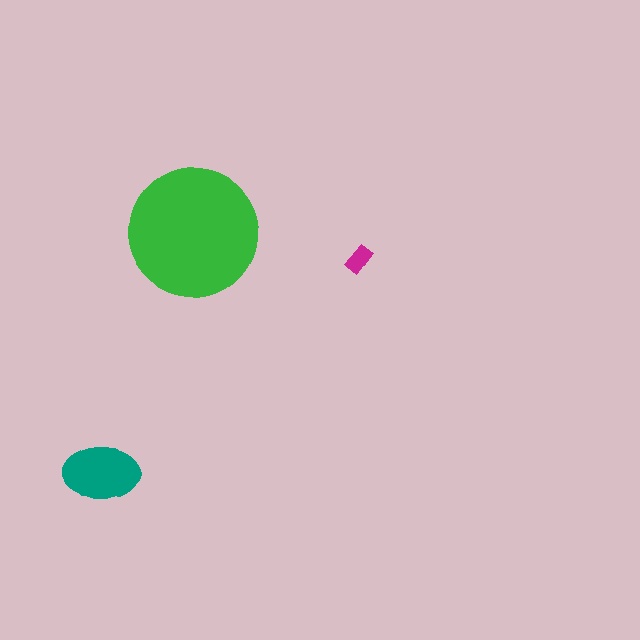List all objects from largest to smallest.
The green circle, the teal ellipse, the magenta rectangle.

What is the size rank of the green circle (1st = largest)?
1st.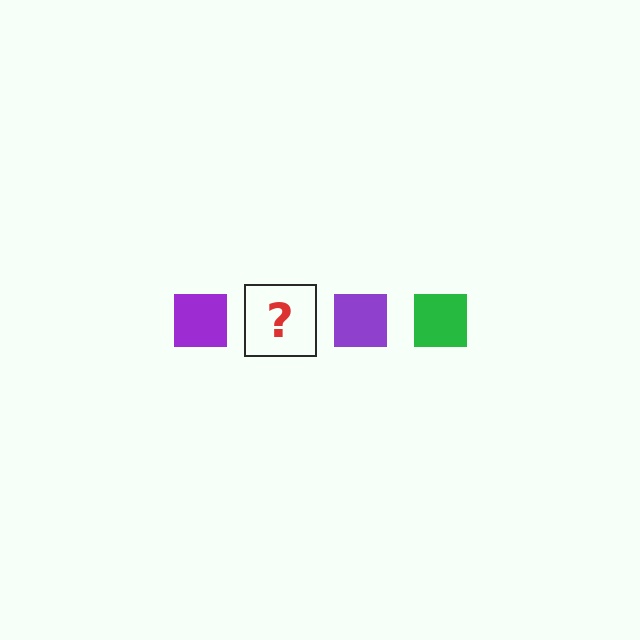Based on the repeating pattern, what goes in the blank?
The blank should be a green square.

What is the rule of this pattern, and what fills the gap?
The rule is that the pattern cycles through purple, green squares. The gap should be filled with a green square.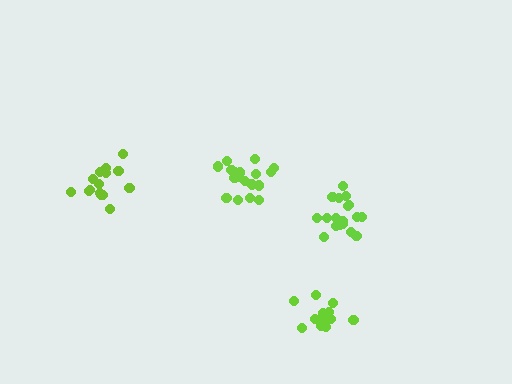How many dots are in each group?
Group 1: 14 dots, Group 2: 19 dots, Group 3: 18 dots, Group 4: 15 dots (66 total).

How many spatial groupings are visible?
There are 4 spatial groupings.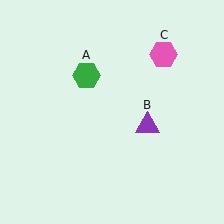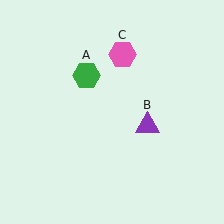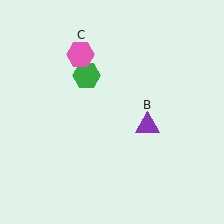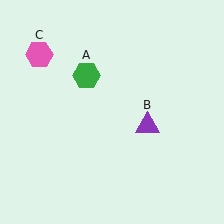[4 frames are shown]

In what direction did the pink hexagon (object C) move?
The pink hexagon (object C) moved left.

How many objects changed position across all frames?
1 object changed position: pink hexagon (object C).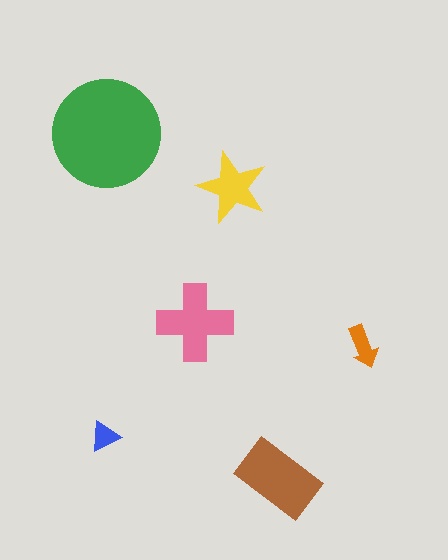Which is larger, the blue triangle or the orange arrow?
The orange arrow.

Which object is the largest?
The green circle.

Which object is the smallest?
The blue triangle.